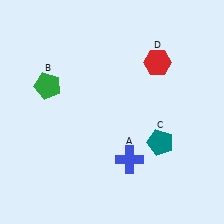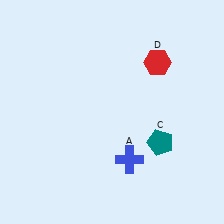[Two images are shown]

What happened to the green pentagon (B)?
The green pentagon (B) was removed in Image 2. It was in the top-left area of Image 1.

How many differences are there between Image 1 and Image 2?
There is 1 difference between the two images.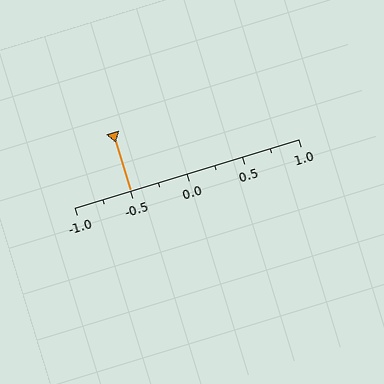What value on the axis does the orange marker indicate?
The marker indicates approximately -0.5.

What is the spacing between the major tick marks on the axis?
The major ticks are spaced 0.5 apart.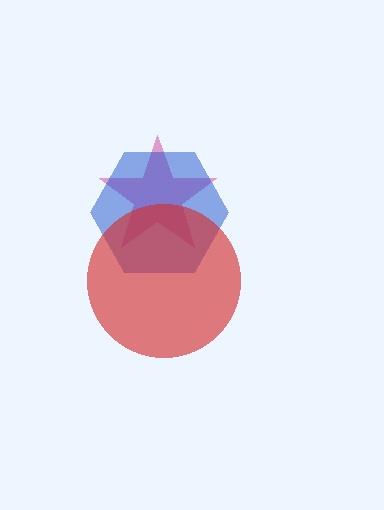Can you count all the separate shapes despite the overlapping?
Yes, there are 3 separate shapes.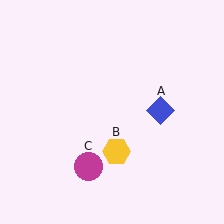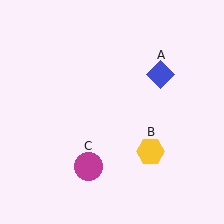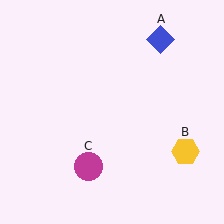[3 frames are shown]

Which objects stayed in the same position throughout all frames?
Magenta circle (object C) remained stationary.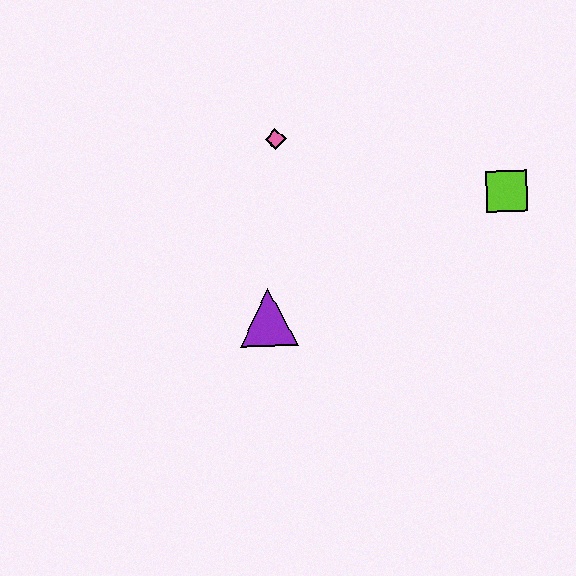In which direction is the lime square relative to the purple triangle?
The lime square is to the right of the purple triangle.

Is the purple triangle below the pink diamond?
Yes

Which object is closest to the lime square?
The pink diamond is closest to the lime square.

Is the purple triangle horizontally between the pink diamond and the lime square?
No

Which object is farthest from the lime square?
The purple triangle is farthest from the lime square.